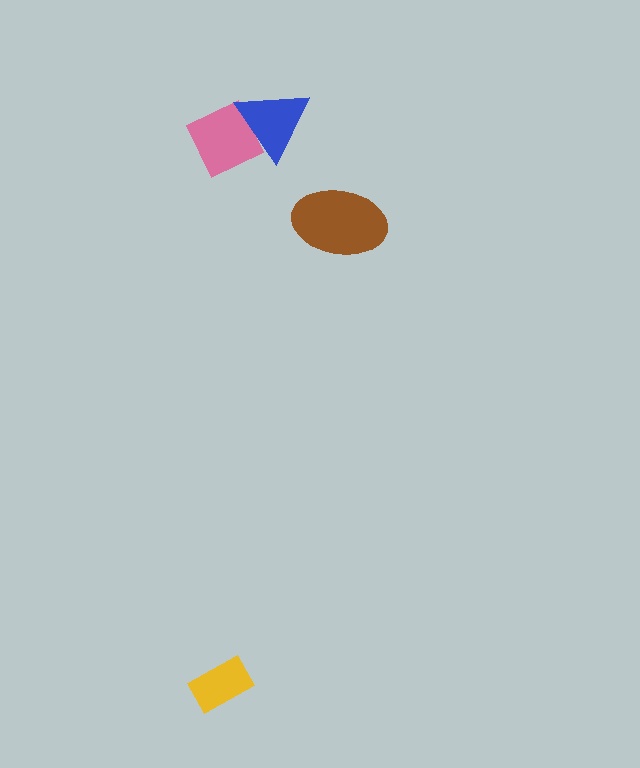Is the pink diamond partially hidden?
Yes, it is partially covered by another shape.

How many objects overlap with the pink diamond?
1 object overlaps with the pink diamond.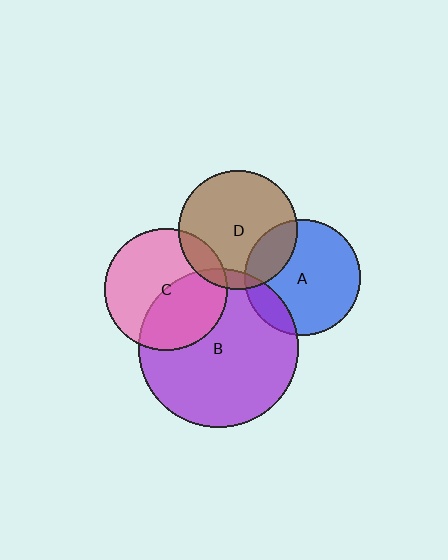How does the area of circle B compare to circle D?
Approximately 1.8 times.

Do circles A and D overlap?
Yes.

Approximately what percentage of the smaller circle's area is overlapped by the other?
Approximately 20%.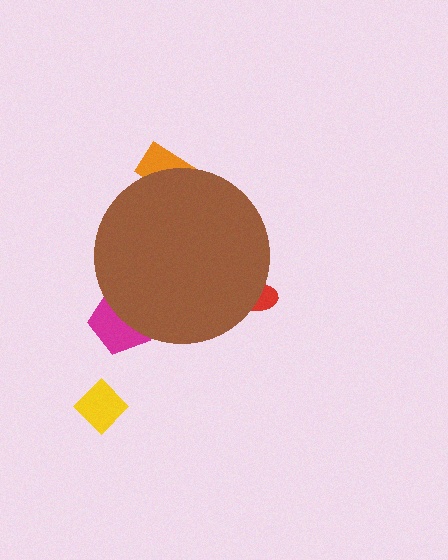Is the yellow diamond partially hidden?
No, the yellow diamond is fully visible.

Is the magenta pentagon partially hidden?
Yes, the magenta pentagon is partially hidden behind the brown circle.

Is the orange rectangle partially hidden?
Yes, the orange rectangle is partially hidden behind the brown circle.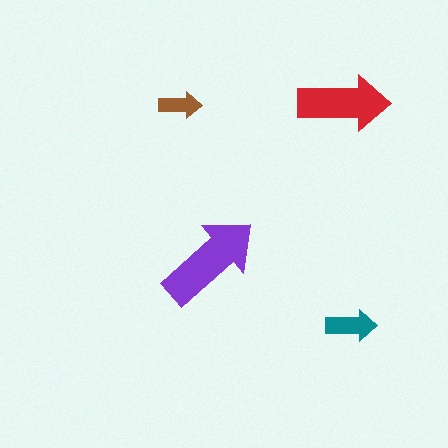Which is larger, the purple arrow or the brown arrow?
The purple one.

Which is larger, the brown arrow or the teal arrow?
The teal one.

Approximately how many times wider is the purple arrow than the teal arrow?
About 2 times wider.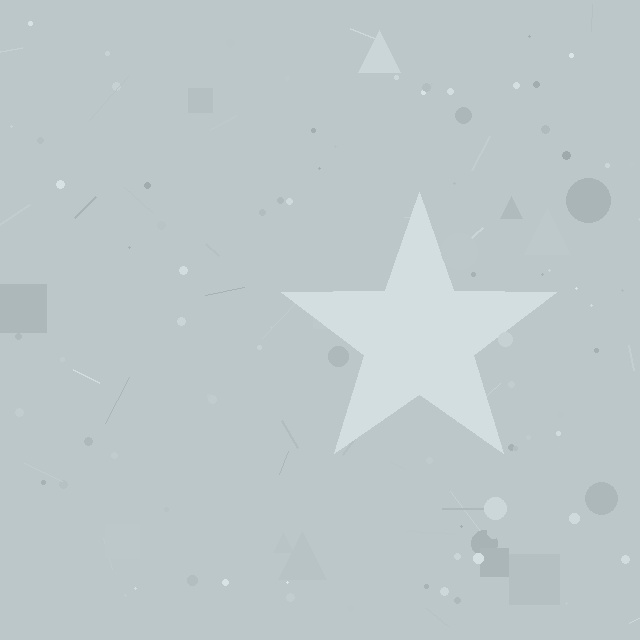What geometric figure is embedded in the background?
A star is embedded in the background.